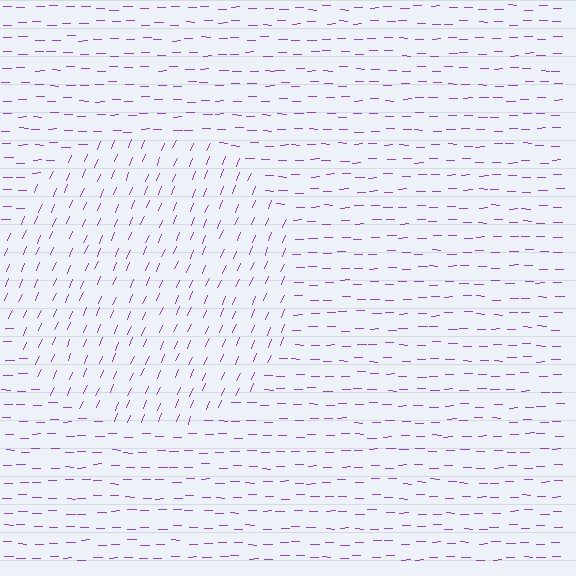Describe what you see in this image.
The image is filled with small purple line segments. A circle region in the image has lines oriented differently from the surrounding lines, creating a visible texture boundary.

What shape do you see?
I see a circle.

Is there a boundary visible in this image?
Yes, there is a texture boundary formed by a change in line orientation.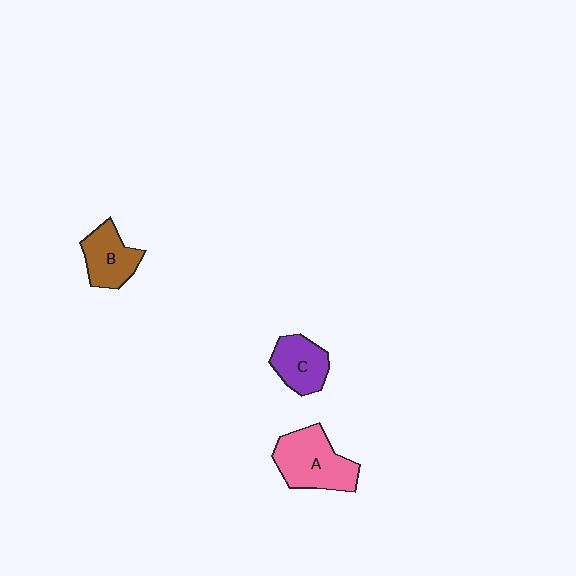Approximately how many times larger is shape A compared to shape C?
Approximately 1.5 times.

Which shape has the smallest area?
Shape C (purple).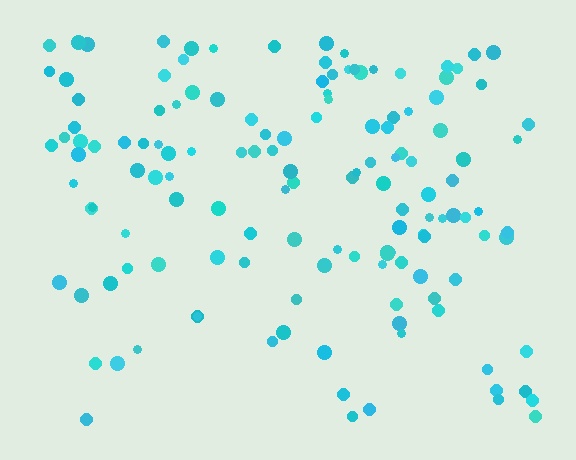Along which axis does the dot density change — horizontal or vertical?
Vertical.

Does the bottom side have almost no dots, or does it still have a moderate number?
Still a moderate number, just noticeably fewer than the top.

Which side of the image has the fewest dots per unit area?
The bottom.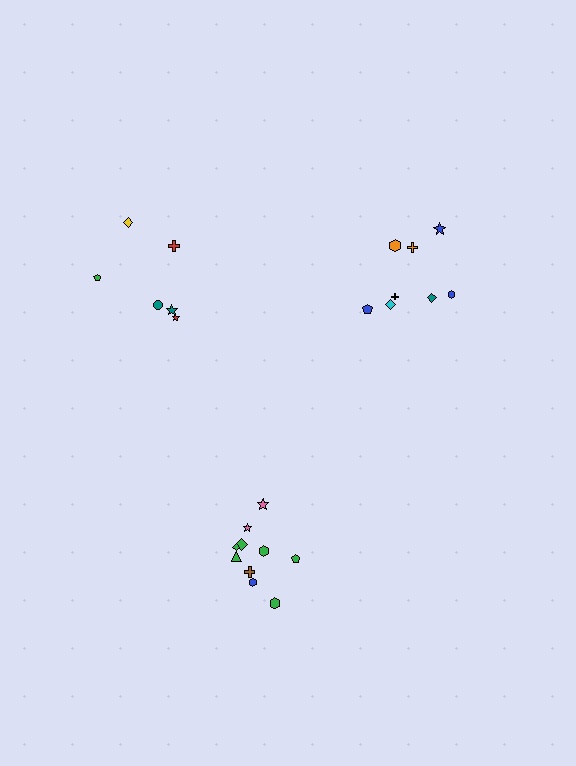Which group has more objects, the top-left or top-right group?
The top-right group.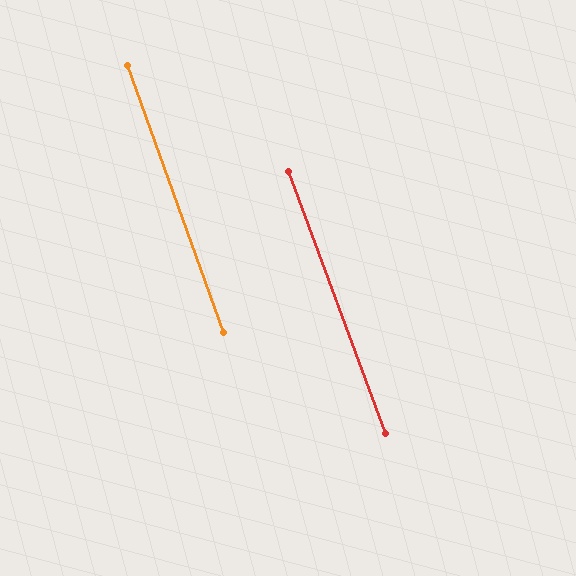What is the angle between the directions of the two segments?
Approximately 1 degree.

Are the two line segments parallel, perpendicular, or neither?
Parallel — their directions differ by only 0.6°.